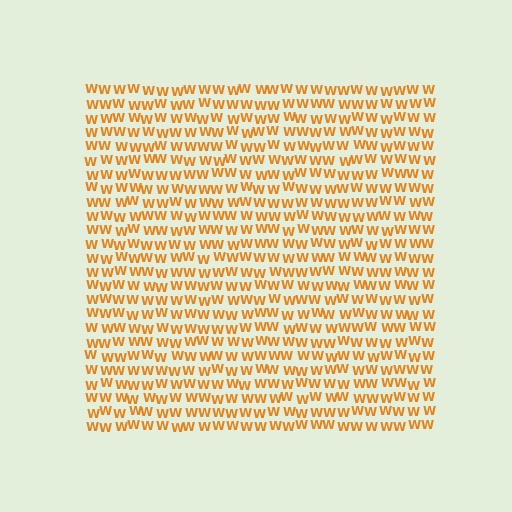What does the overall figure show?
The overall figure shows a square.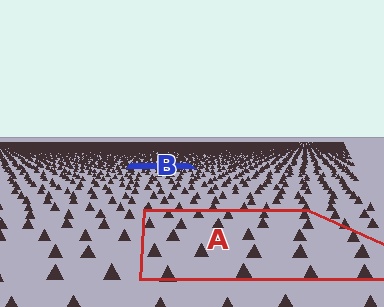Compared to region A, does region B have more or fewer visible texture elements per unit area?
Region B has more texture elements per unit area — they are packed more densely because it is farther away.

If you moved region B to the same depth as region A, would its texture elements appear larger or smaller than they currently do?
They would appear larger. At a closer depth, the same texture elements are projected at a bigger on-screen size.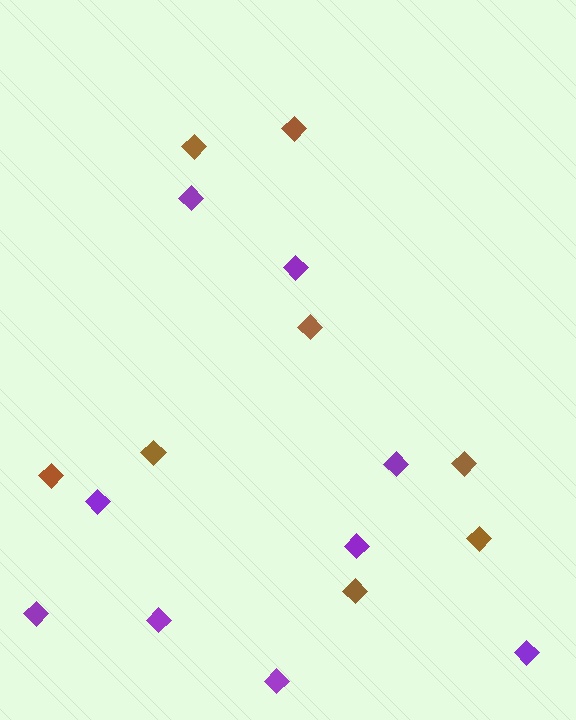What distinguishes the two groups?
There are 2 groups: one group of brown diamonds (8) and one group of purple diamonds (9).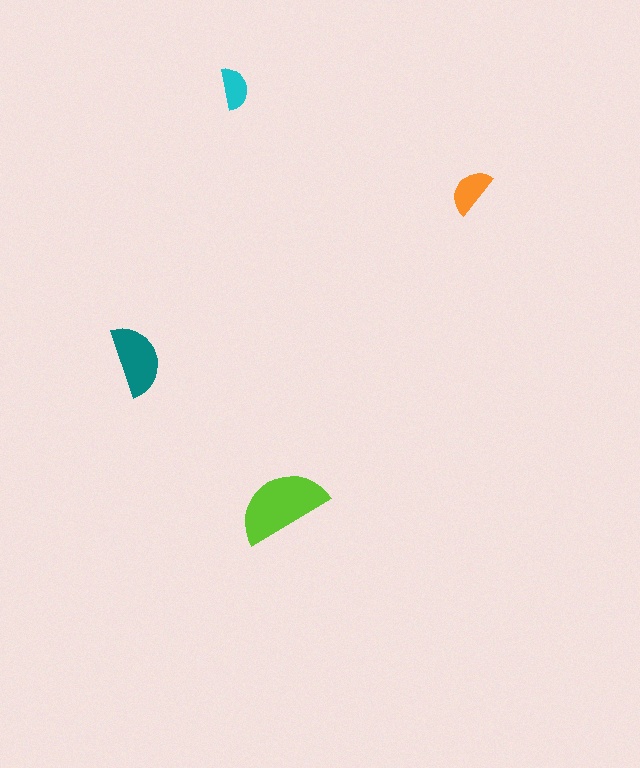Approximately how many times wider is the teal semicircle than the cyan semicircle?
About 1.5 times wider.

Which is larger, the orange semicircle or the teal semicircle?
The teal one.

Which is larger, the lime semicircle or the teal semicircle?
The lime one.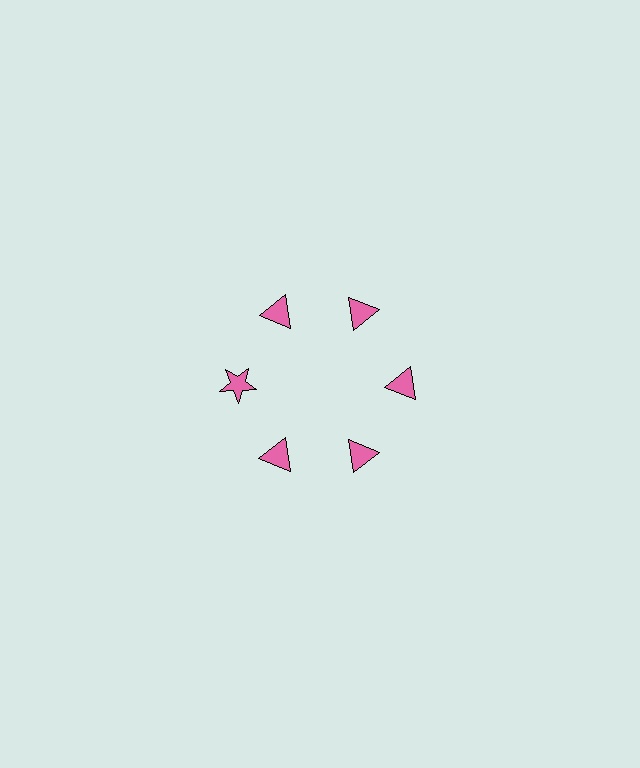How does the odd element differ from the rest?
It has a different shape: star instead of triangle.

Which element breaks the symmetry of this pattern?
The pink star at roughly the 9 o'clock position breaks the symmetry. All other shapes are pink triangles.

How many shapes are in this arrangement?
There are 6 shapes arranged in a ring pattern.